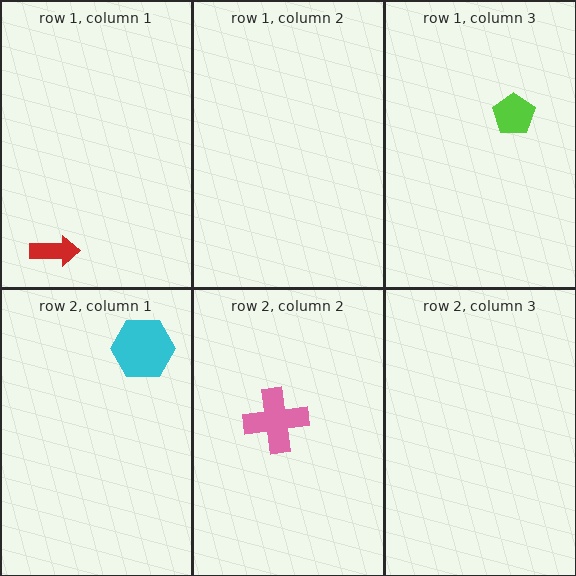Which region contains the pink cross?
The row 2, column 2 region.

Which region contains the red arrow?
The row 1, column 1 region.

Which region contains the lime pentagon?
The row 1, column 3 region.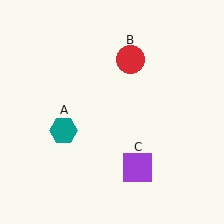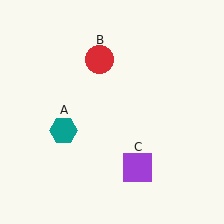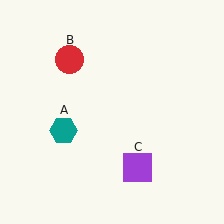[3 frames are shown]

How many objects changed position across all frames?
1 object changed position: red circle (object B).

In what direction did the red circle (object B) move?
The red circle (object B) moved left.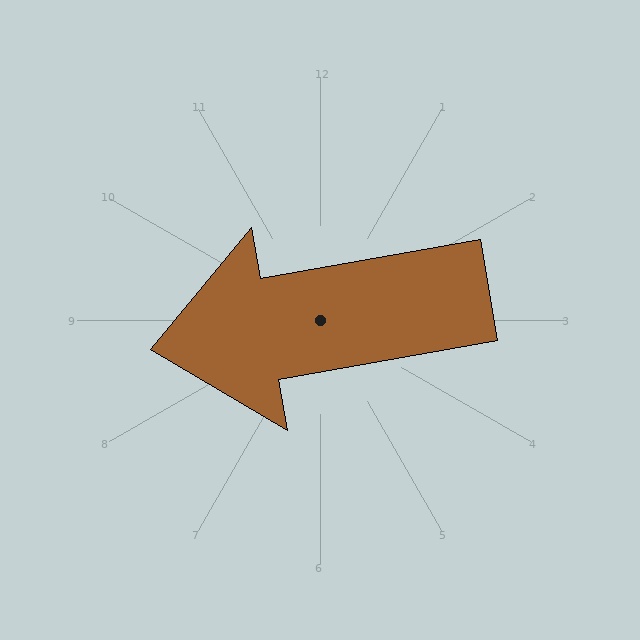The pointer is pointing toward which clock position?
Roughly 9 o'clock.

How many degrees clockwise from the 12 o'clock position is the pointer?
Approximately 260 degrees.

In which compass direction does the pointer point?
West.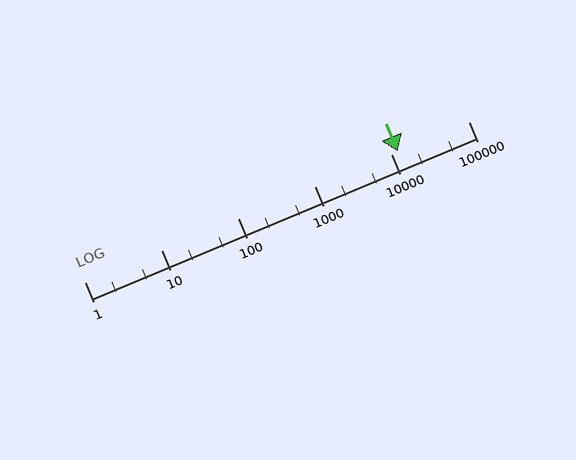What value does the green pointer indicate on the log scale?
The pointer indicates approximately 12000.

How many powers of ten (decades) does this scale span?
The scale spans 5 decades, from 1 to 100000.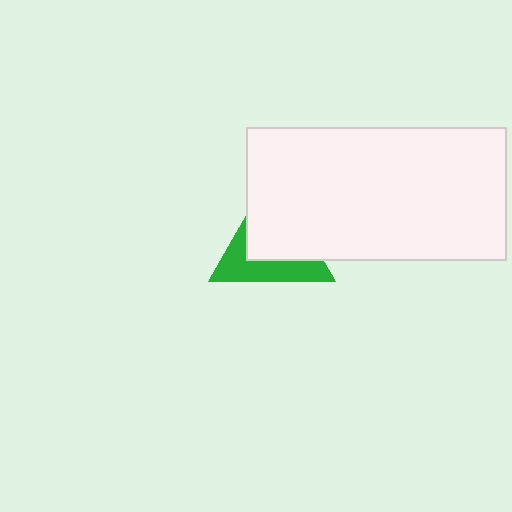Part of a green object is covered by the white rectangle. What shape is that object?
It is a triangle.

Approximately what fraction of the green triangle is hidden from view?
Roughly 59% of the green triangle is hidden behind the white rectangle.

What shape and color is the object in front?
The object in front is a white rectangle.